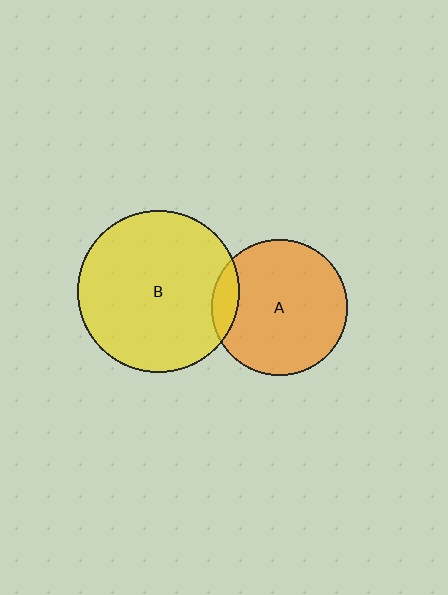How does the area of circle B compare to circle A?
Approximately 1.4 times.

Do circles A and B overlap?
Yes.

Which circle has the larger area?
Circle B (yellow).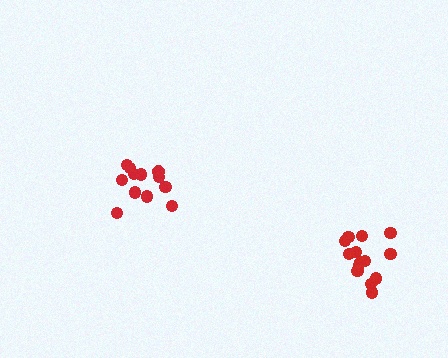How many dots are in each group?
Group 1: 14 dots, Group 2: 12 dots (26 total).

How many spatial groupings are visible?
There are 2 spatial groupings.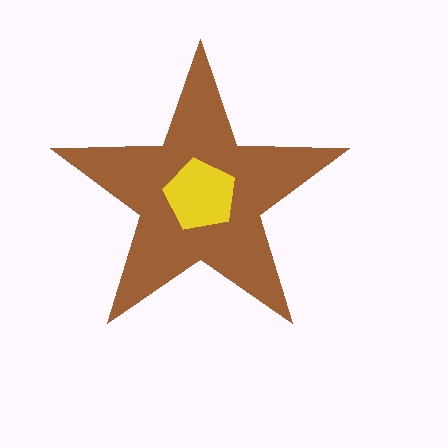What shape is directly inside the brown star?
The yellow pentagon.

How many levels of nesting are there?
2.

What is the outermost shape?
The brown star.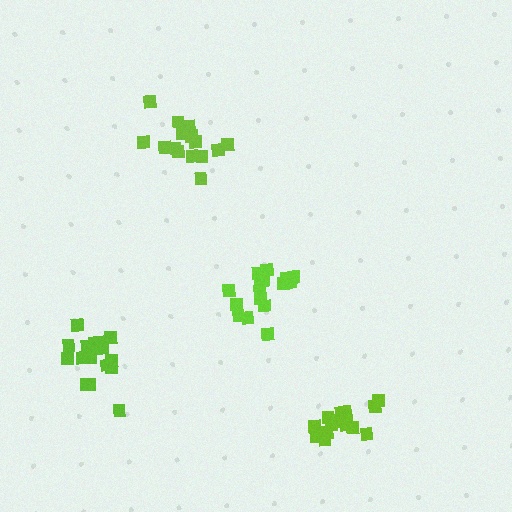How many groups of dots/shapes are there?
There are 4 groups.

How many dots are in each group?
Group 1: 20 dots, Group 2: 15 dots, Group 3: 18 dots, Group 4: 16 dots (69 total).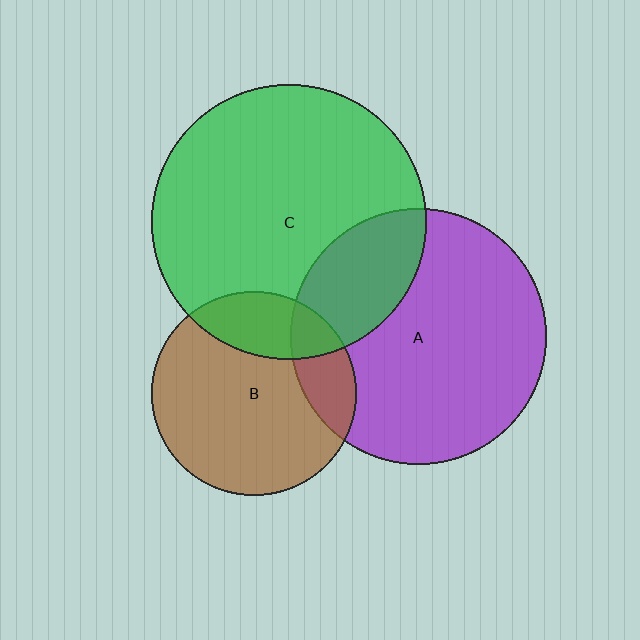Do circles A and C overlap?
Yes.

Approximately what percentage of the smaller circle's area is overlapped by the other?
Approximately 25%.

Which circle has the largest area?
Circle C (green).